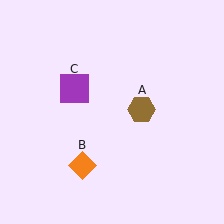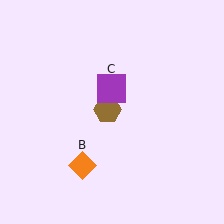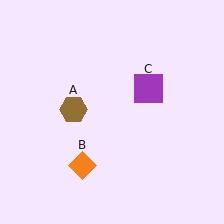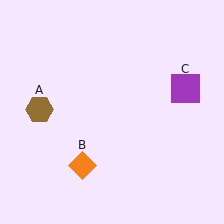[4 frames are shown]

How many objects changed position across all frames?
2 objects changed position: brown hexagon (object A), purple square (object C).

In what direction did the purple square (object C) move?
The purple square (object C) moved right.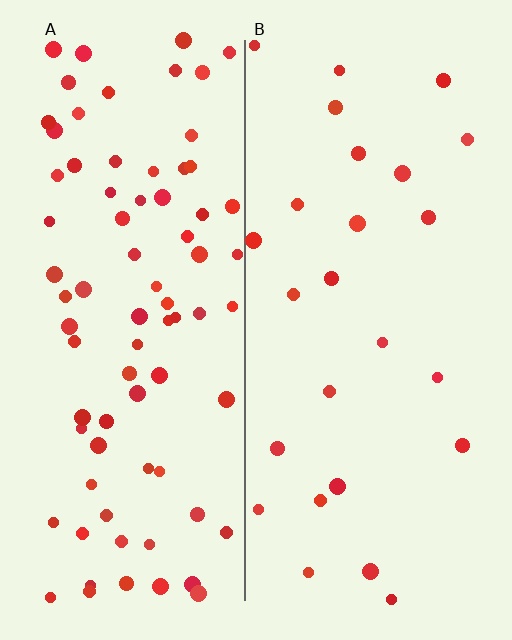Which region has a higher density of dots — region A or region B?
A (the left).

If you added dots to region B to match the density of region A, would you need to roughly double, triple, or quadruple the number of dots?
Approximately triple.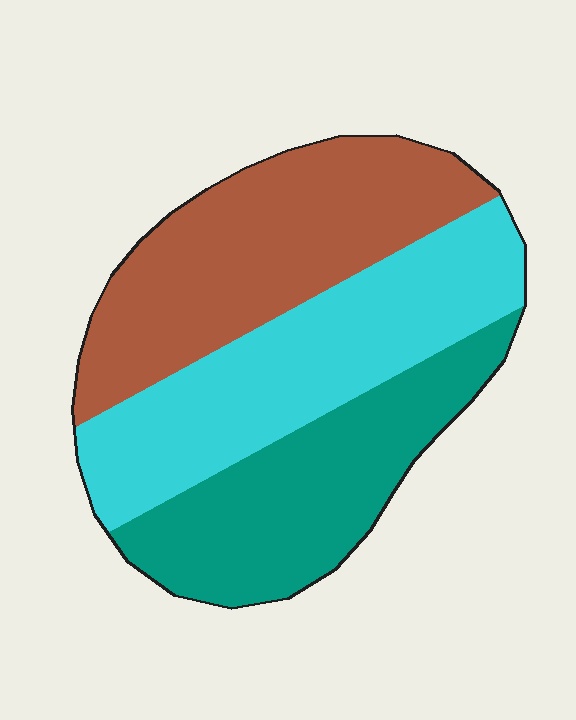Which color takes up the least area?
Teal, at roughly 30%.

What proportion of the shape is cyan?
Cyan covers roughly 35% of the shape.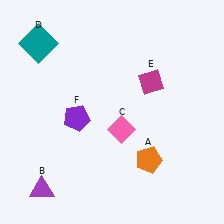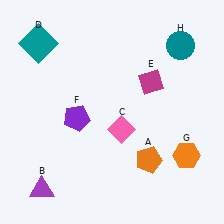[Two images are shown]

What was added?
An orange hexagon (G), a teal circle (H) were added in Image 2.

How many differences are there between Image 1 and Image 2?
There are 2 differences between the two images.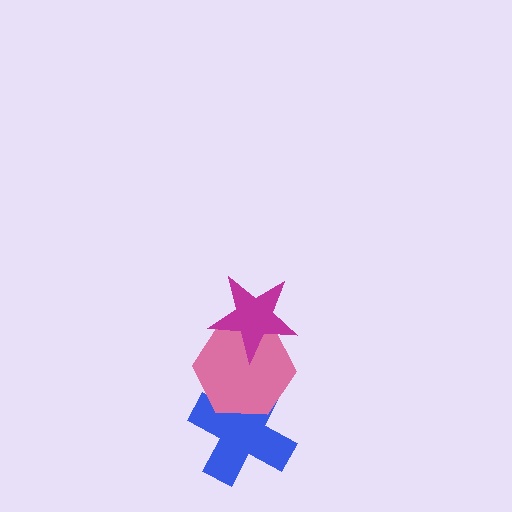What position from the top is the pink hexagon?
The pink hexagon is 2nd from the top.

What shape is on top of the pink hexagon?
The magenta star is on top of the pink hexagon.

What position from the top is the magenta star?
The magenta star is 1st from the top.